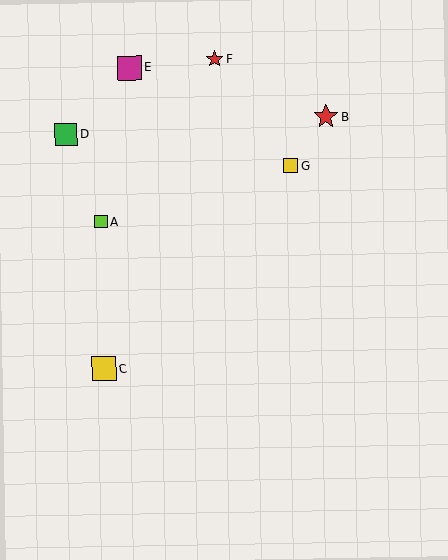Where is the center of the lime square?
The center of the lime square is at (101, 222).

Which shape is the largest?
The magenta square (labeled E) is the largest.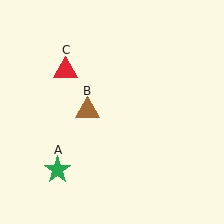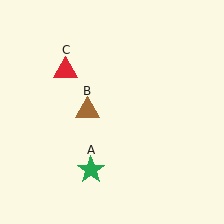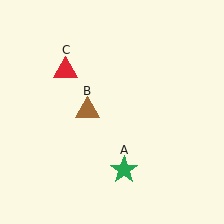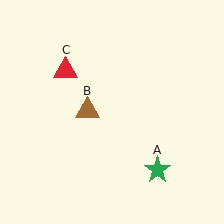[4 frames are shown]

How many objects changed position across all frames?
1 object changed position: green star (object A).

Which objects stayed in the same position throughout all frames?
Brown triangle (object B) and red triangle (object C) remained stationary.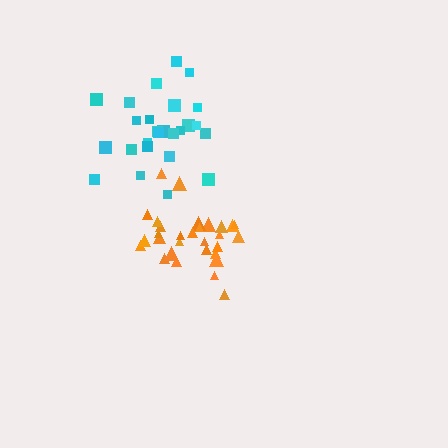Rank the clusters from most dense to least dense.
orange, cyan.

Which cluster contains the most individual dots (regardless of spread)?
Orange (30).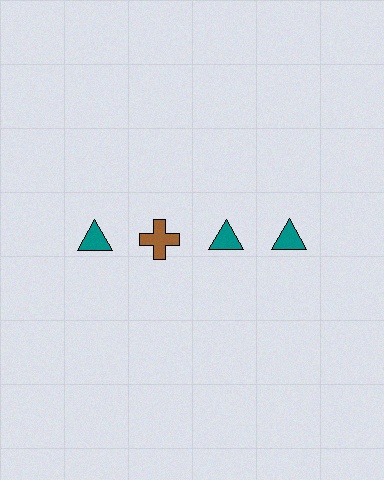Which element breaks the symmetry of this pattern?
The brown cross in the top row, second from left column breaks the symmetry. All other shapes are teal triangles.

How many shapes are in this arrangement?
There are 4 shapes arranged in a grid pattern.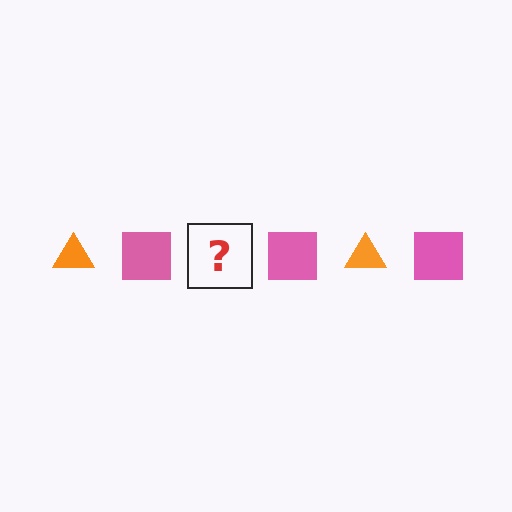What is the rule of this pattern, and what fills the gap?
The rule is that the pattern alternates between orange triangle and pink square. The gap should be filled with an orange triangle.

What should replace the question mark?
The question mark should be replaced with an orange triangle.